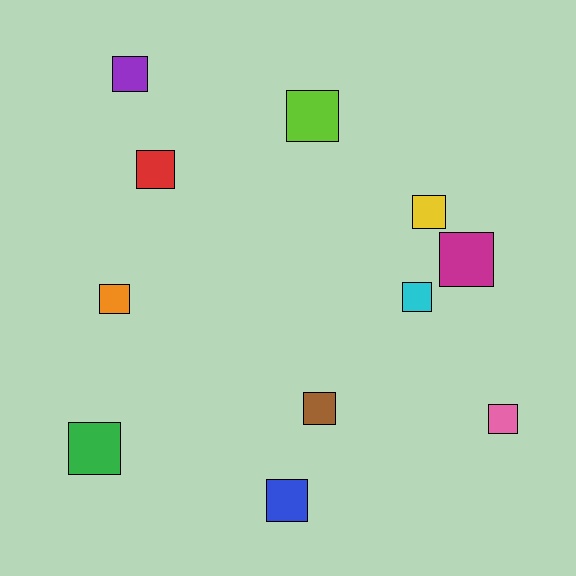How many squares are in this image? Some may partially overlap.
There are 11 squares.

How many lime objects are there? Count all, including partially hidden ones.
There is 1 lime object.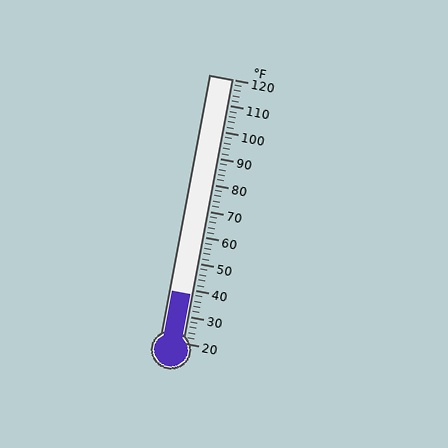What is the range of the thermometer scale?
The thermometer scale ranges from 20°F to 120°F.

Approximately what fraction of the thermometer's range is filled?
The thermometer is filled to approximately 20% of its range.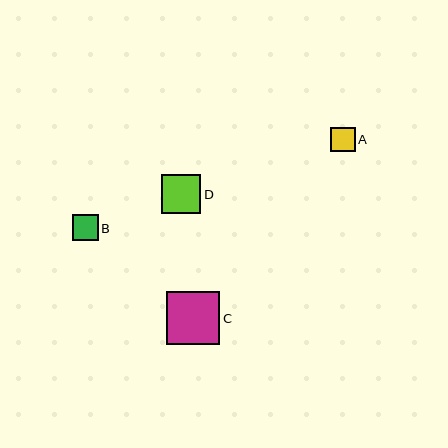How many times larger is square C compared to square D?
Square C is approximately 1.4 times the size of square D.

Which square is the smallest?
Square A is the smallest with a size of approximately 25 pixels.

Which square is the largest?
Square C is the largest with a size of approximately 53 pixels.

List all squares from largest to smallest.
From largest to smallest: C, D, B, A.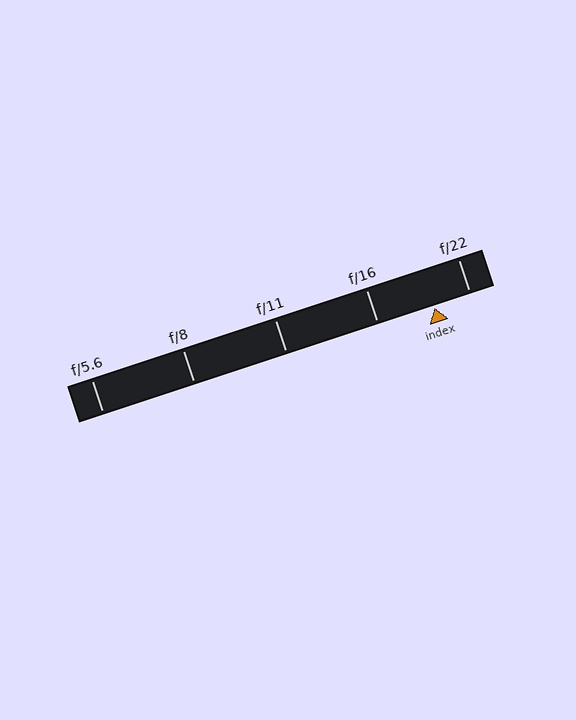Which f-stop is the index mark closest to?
The index mark is closest to f/22.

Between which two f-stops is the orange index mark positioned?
The index mark is between f/16 and f/22.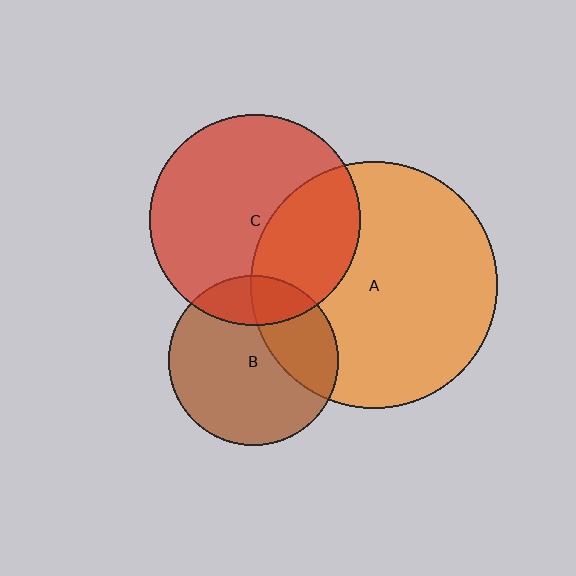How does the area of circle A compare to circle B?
Approximately 2.1 times.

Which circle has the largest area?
Circle A (orange).